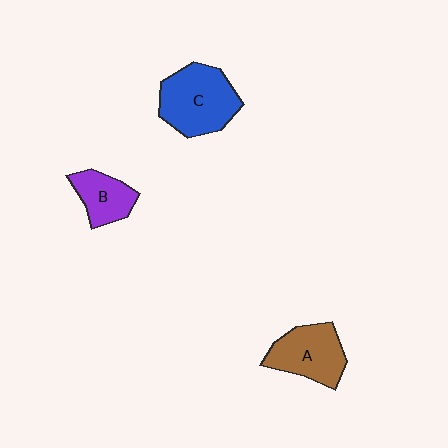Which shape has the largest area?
Shape C (blue).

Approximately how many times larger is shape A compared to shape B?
Approximately 1.5 times.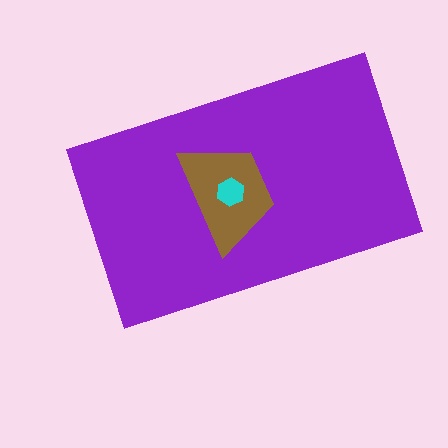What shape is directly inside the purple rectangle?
The brown trapezoid.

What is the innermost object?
The cyan hexagon.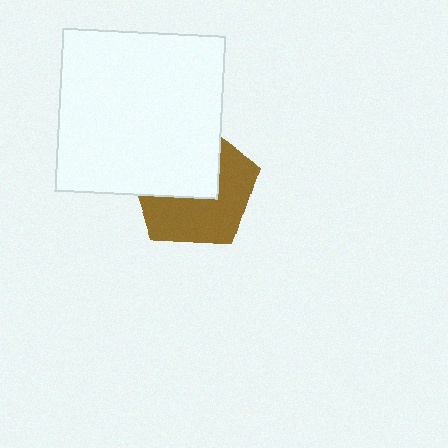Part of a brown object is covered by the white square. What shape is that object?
It is a pentagon.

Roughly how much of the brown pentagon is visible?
About half of it is visible (roughly 52%).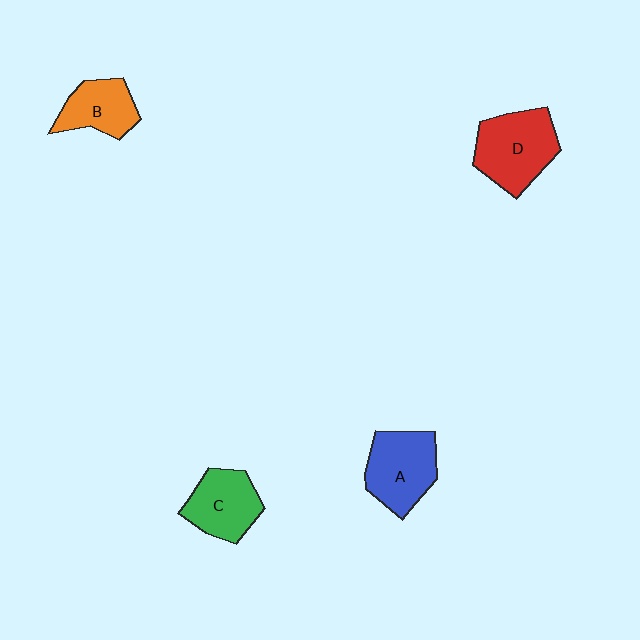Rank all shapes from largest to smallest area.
From largest to smallest: D (red), A (blue), C (green), B (orange).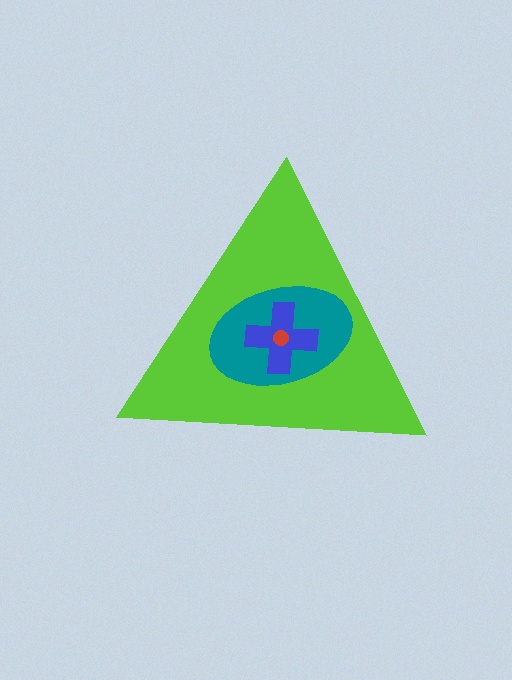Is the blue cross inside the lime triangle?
Yes.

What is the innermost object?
The red circle.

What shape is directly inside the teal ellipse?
The blue cross.